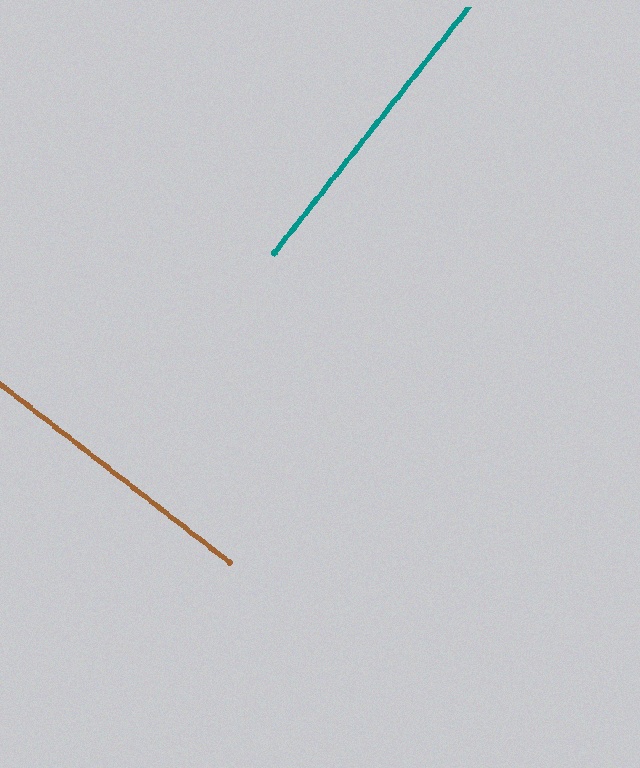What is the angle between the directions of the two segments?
Approximately 90 degrees.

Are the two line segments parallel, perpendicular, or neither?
Perpendicular — they meet at approximately 90°.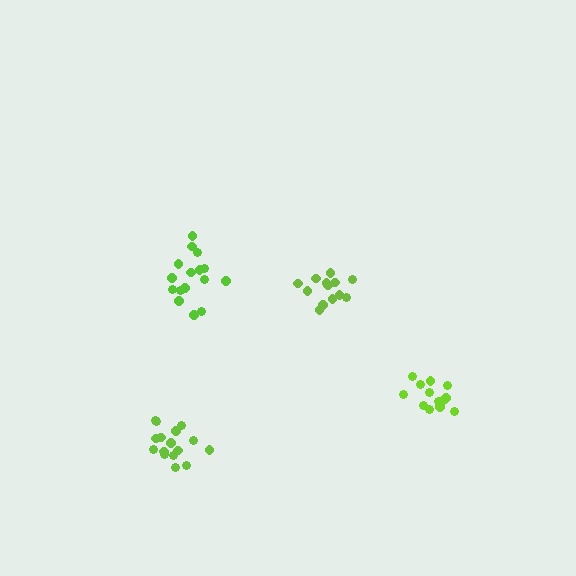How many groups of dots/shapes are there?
There are 4 groups.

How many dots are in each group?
Group 1: 16 dots, Group 2: 13 dots, Group 3: 13 dots, Group 4: 16 dots (58 total).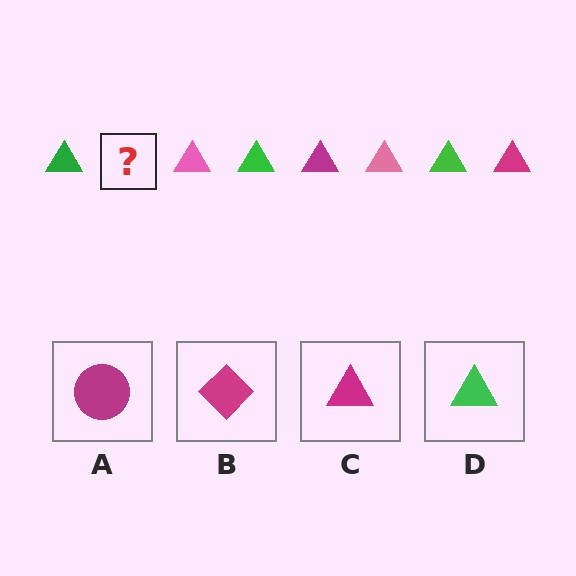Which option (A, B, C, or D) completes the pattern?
C.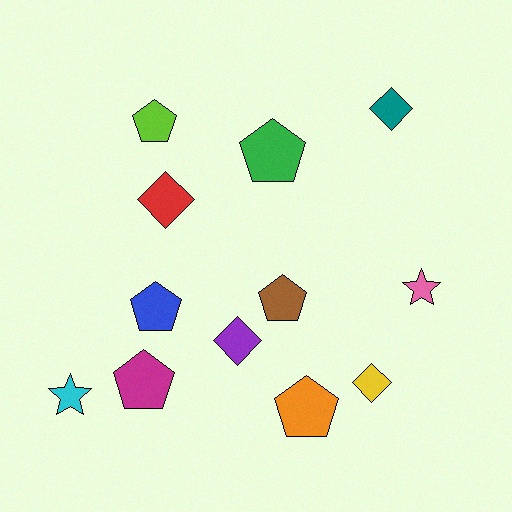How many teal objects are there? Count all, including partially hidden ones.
There is 1 teal object.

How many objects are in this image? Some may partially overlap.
There are 12 objects.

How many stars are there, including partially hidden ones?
There are 2 stars.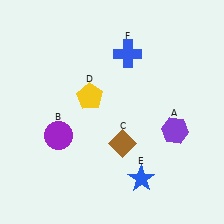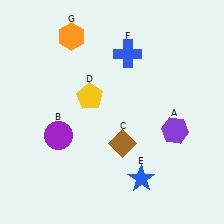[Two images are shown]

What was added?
An orange hexagon (G) was added in Image 2.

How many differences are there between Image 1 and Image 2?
There is 1 difference between the two images.